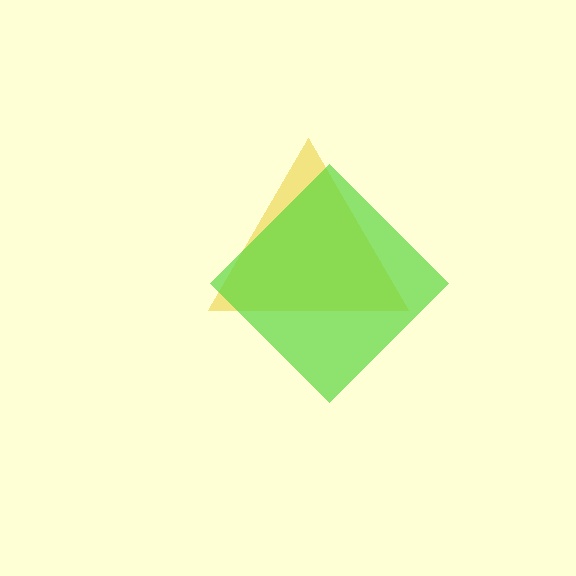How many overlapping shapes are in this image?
There are 2 overlapping shapes in the image.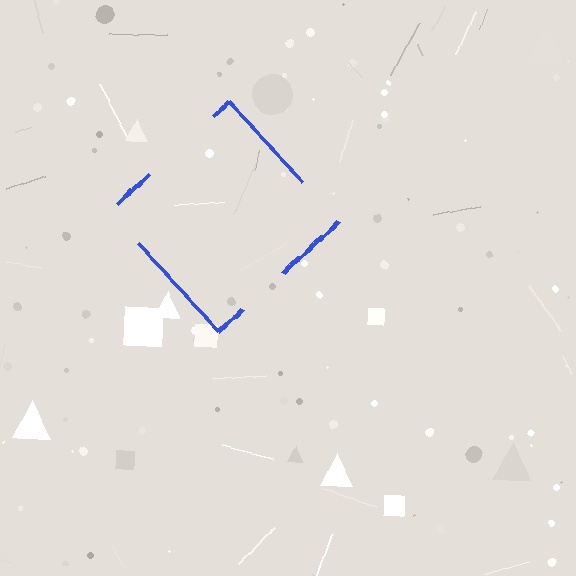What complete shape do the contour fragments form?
The contour fragments form a diamond.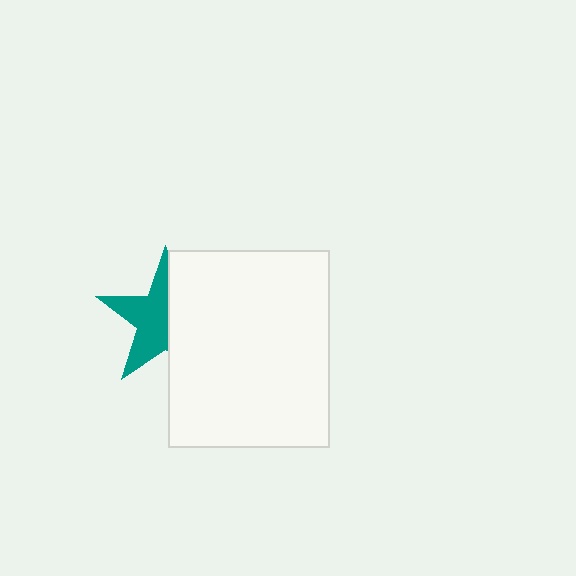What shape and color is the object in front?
The object in front is a white rectangle.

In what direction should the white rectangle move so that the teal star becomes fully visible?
The white rectangle should move right. That is the shortest direction to clear the overlap and leave the teal star fully visible.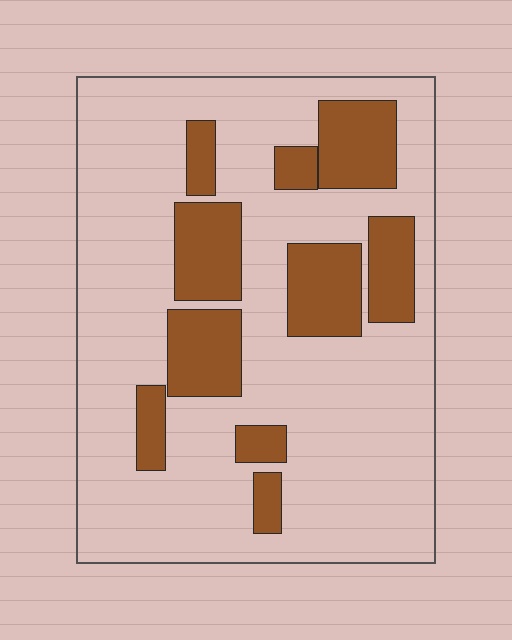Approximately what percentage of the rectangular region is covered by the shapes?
Approximately 25%.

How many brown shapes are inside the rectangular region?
10.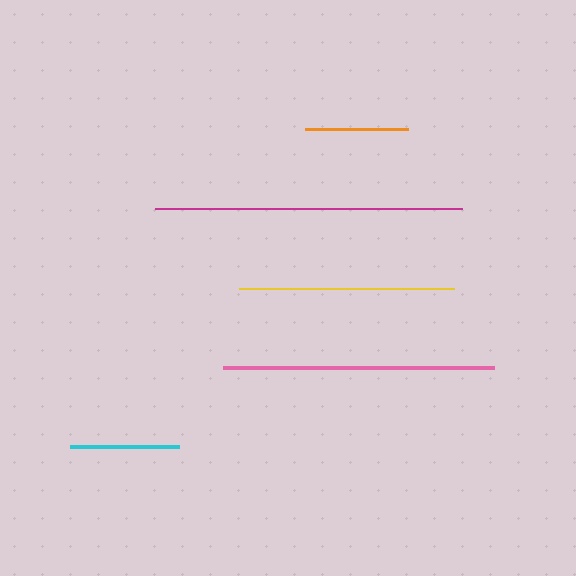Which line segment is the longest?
The magenta line is the longest at approximately 307 pixels.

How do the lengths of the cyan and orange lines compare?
The cyan and orange lines are approximately the same length.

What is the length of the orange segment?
The orange segment is approximately 104 pixels long.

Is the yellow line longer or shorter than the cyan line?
The yellow line is longer than the cyan line.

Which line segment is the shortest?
The orange line is the shortest at approximately 104 pixels.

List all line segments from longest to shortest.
From longest to shortest: magenta, pink, yellow, cyan, orange.